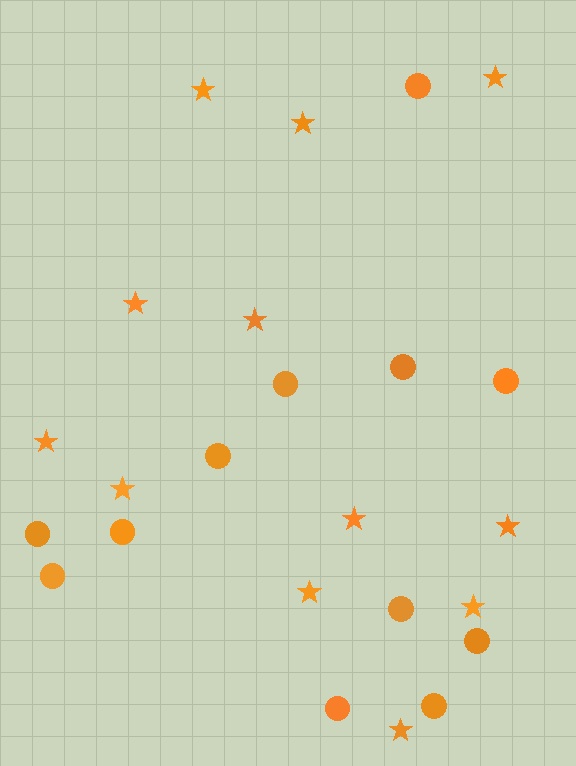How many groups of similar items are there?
There are 2 groups: one group of stars (12) and one group of circles (12).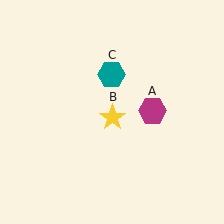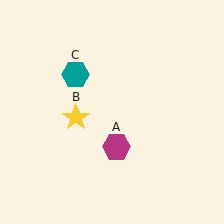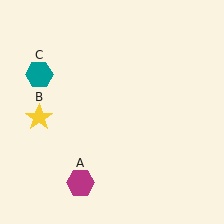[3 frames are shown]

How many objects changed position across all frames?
3 objects changed position: magenta hexagon (object A), yellow star (object B), teal hexagon (object C).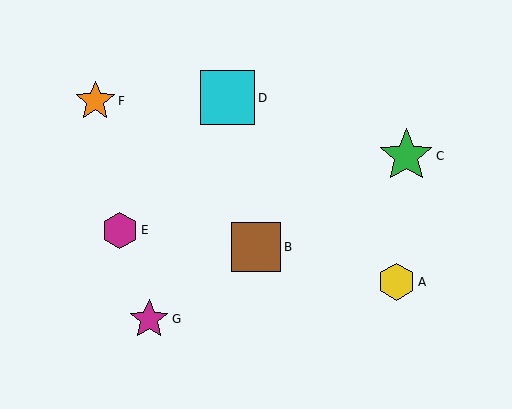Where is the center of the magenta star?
The center of the magenta star is at (149, 319).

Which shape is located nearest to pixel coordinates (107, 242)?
The magenta hexagon (labeled E) at (120, 230) is nearest to that location.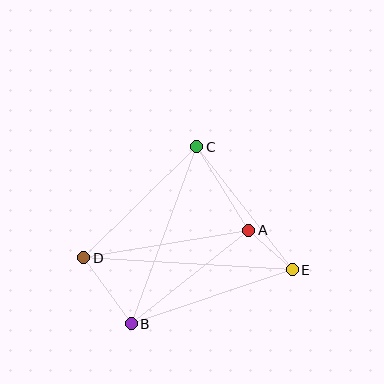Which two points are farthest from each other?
Points D and E are farthest from each other.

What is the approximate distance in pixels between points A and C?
The distance between A and C is approximately 99 pixels.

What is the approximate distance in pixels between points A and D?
The distance between A and D is approximately 167 pixels.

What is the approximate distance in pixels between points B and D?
The distance between B and D is approximately 81 pixels.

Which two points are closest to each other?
Points A and E are closest to each other.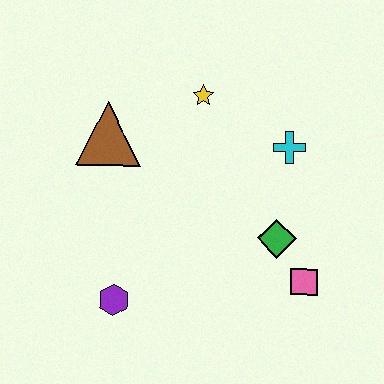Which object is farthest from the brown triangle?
The pink square is farthest from the brown triangle.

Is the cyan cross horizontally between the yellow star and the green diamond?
No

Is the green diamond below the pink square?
No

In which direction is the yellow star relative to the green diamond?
The yellow star is above the green diamond.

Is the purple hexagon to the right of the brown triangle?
Yes